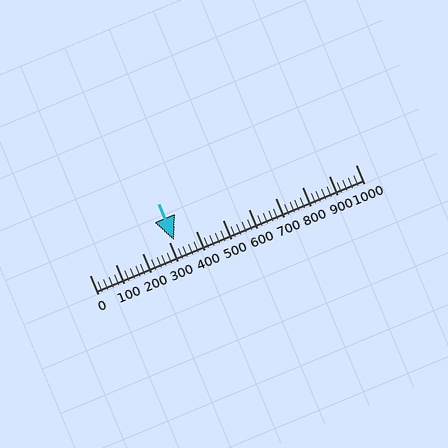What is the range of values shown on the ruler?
The ruler shows values from 0 to 1000.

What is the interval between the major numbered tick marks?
The major tick marks are spaced 100 units apart.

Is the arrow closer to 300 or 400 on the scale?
The arrow is closer to 300.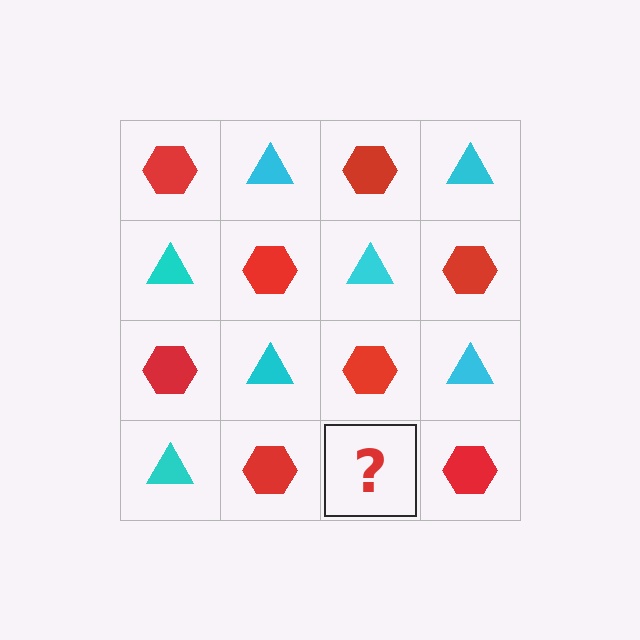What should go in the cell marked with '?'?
The missing cell should contain a cyan triangle.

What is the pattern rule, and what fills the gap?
The rule is that it alternates red hexagon and cyan triangle in a checkerboard pattern. The gap should be filled with a cyan triangle.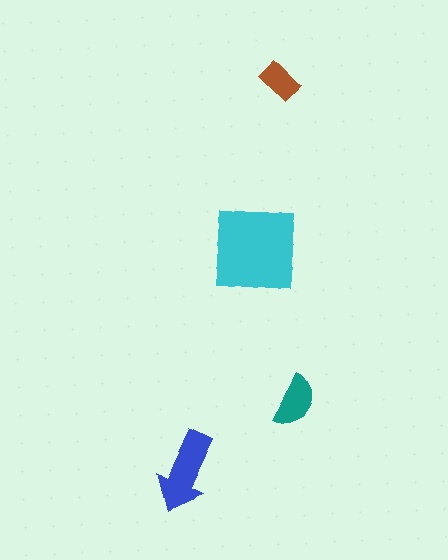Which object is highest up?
The brown rectangle is topmost.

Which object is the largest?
The cyan square.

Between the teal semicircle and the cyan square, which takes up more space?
The cyan square.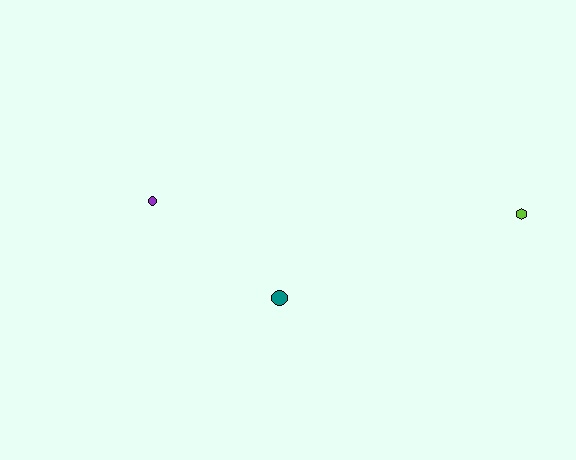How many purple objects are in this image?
There is 1 purple object.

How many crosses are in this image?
There are no crosses.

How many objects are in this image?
There are 3 objects.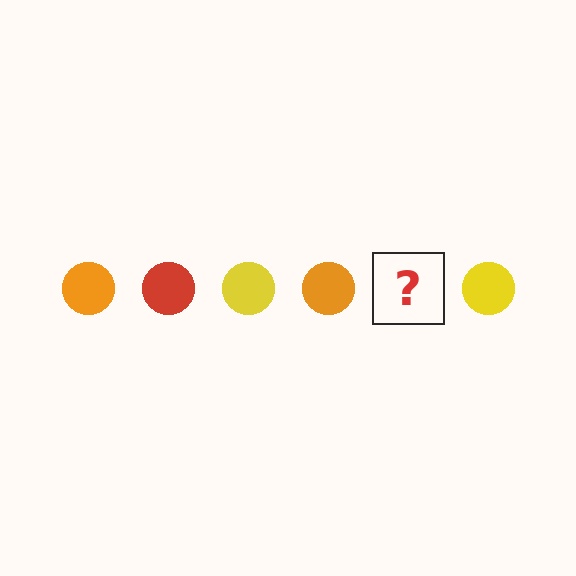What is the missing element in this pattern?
The missing element is a red circle.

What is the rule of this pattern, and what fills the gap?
The rule is that the pattern cycles through orange, red, yellow circles. The gap should be filled with a red circle.